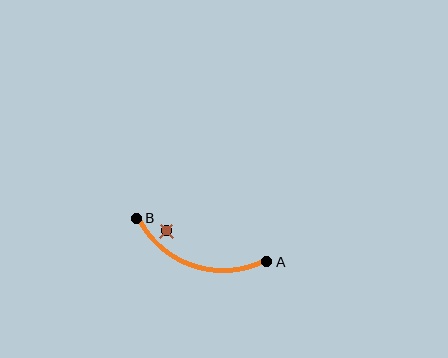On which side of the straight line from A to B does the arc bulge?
The arc bulges below the straight line connecting A and B.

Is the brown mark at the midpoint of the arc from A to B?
No — the brown mark does not lie on the arc at all. It sits slightly inside the curve.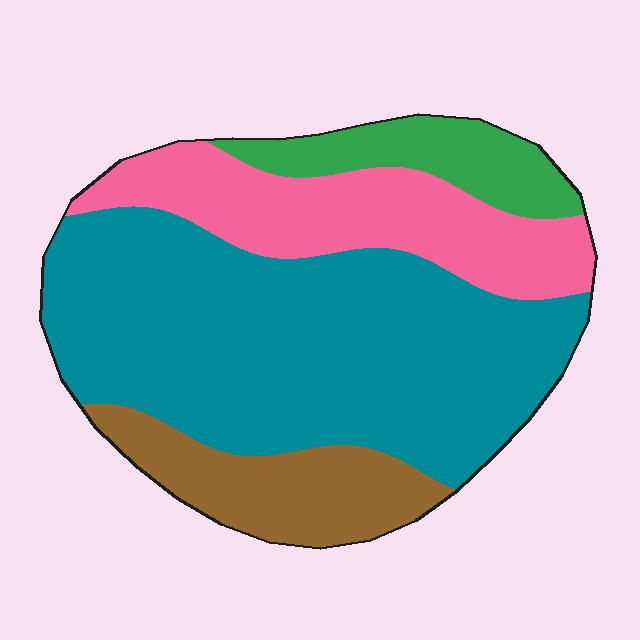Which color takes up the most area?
Teal, at roughly 55%.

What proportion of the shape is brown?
Brown covers about 15% of the shape.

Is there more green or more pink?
Pink.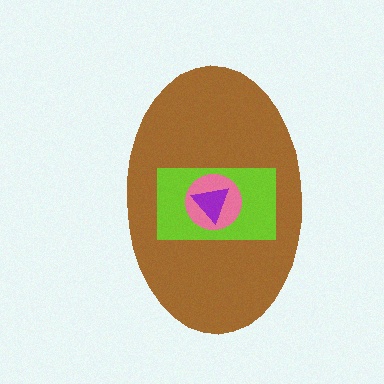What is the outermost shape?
The brown ellipse.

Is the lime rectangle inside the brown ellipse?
Yes.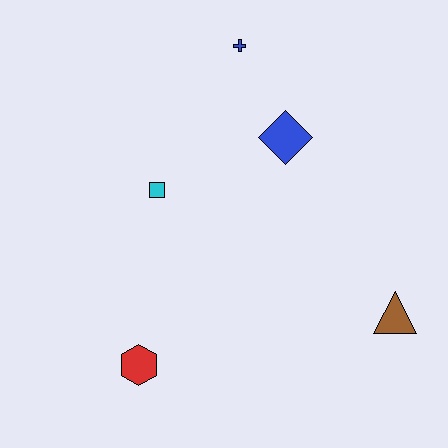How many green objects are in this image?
There are no green objects.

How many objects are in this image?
There are 5 objects.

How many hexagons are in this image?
There is 1 hexagon.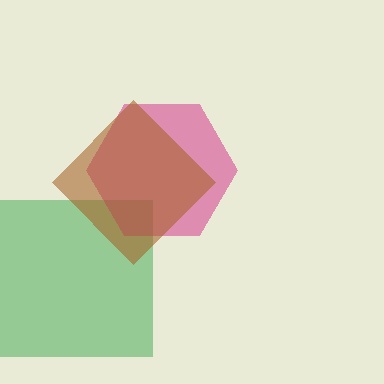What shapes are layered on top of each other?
The layered shapes are: a green square, a magenta hexagon, a brown diamond.